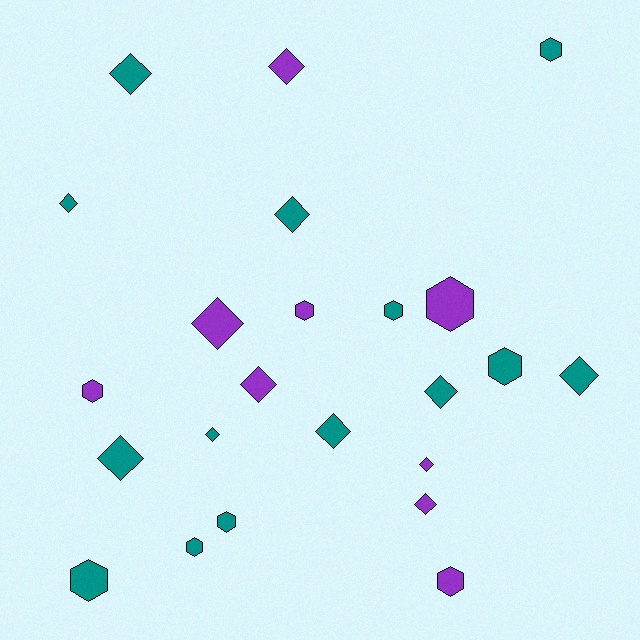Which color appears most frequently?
Teal, with 14 objects.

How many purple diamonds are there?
There are 5 purple diamonds.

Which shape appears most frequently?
Diamond, with 13 objects.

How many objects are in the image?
There are 23 objects.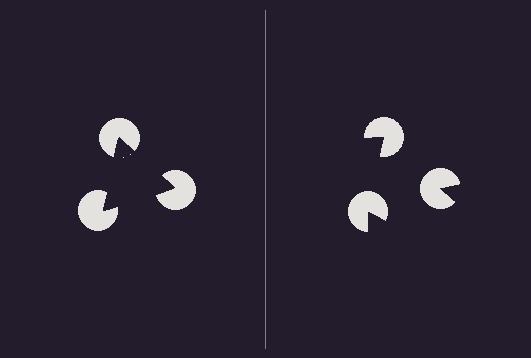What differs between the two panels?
The pac-man discs are positioned identically on both sides; only the wedge orientations differ. On the left they align to a triangle; on the right they are misaligned.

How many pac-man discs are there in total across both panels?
6 — 3 on each side.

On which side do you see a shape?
An illusory triangle appears on the left side. On the right side the wedge cuts are rotated, so no coherent shape forms.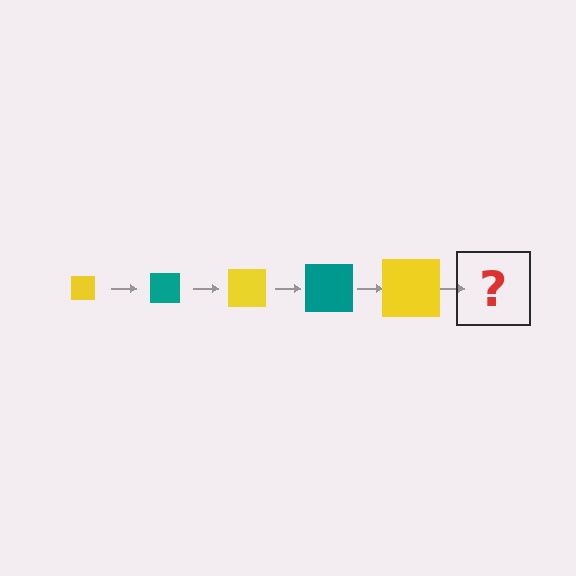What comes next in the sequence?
The next element should be a teal square, larger than the previous one.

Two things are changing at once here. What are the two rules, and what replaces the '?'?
The two rules are that the square grows larger each step and the color cycles through yellow and teal. The '?' should be a teal square, larger than the previous one.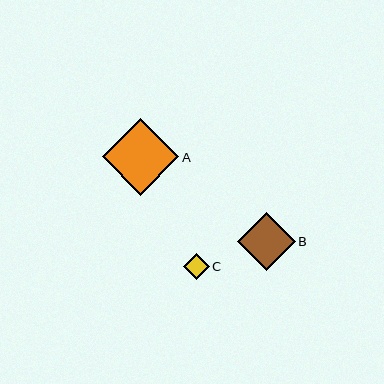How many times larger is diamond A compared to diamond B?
Diamond A is approximately 1.3 times the size of diamond B.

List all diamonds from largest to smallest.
From largest to smallest: A, B, C.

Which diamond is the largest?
Diamond A is the largest with a size of approximately 76 pixels.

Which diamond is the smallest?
Diamond C is the smallest with a size of approximately 26 pixels.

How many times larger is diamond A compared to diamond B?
Diamond A is approximately 1.3 times the size of diamond B.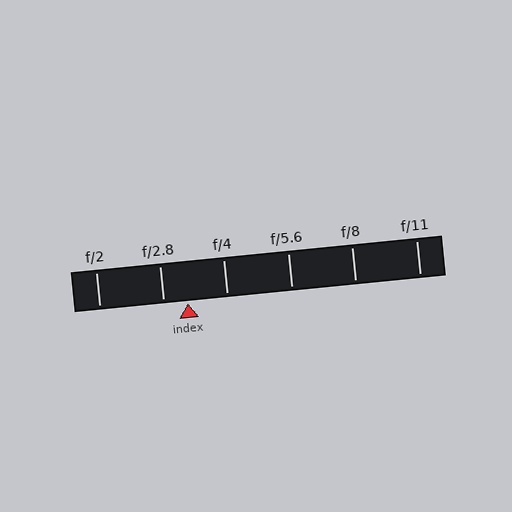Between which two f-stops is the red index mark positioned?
The index mark is between f/2.8 and f/4.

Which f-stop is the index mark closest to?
The index mark is closest to f/2.8.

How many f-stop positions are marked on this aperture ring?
There are 6 f-stop positions marked.